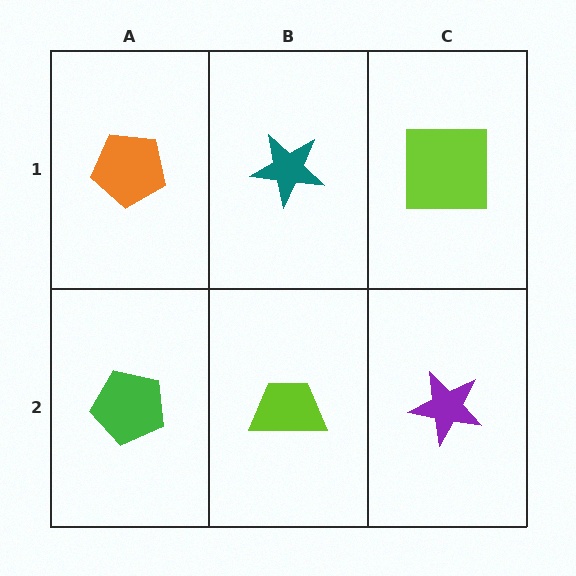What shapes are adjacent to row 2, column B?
A teal star (row 1, column B), a green pentagon (row 2, column A), a purple star (row 2, column C).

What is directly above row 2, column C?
A lime square.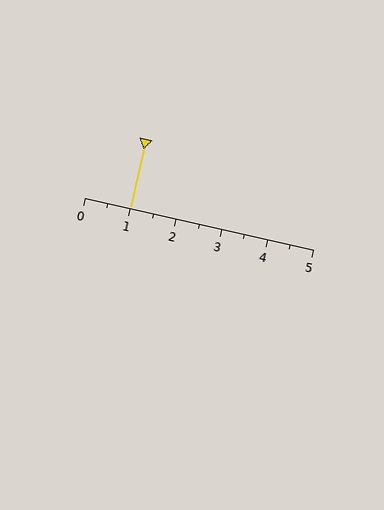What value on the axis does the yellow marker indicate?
The marker indicates approximately 1.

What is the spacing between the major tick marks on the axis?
The major ticks are spaced 1 apart.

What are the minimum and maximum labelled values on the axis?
The axis runs from 0 to 5.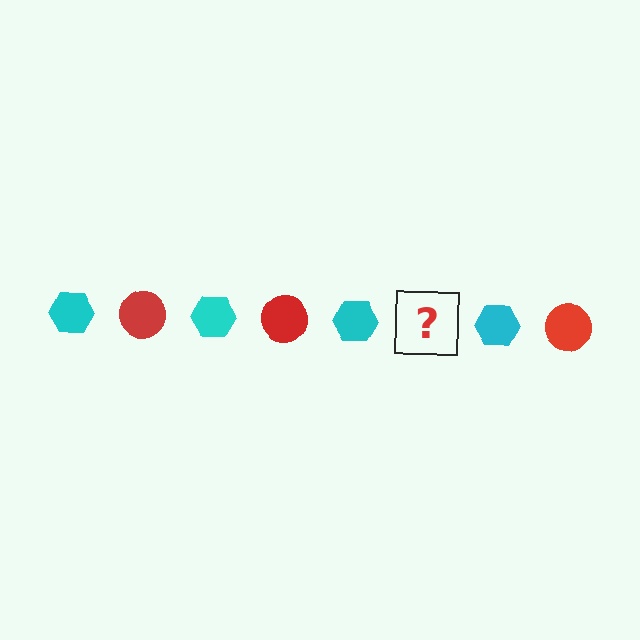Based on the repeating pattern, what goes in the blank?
The blank should be a red circle.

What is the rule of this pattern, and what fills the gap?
The rule is that the pattern alternates between cyan hexagon and red circle. The gap should be filled with a red circle.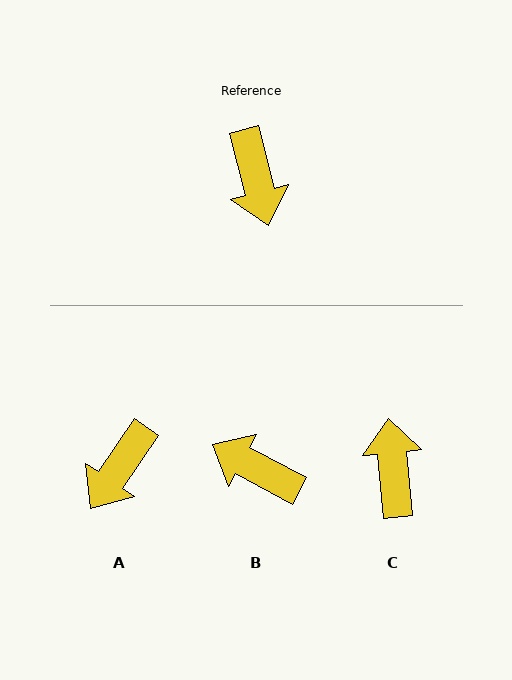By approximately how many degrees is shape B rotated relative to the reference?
Approximately 133 degrees clockwise.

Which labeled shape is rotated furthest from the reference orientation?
C, about 171 degrees away.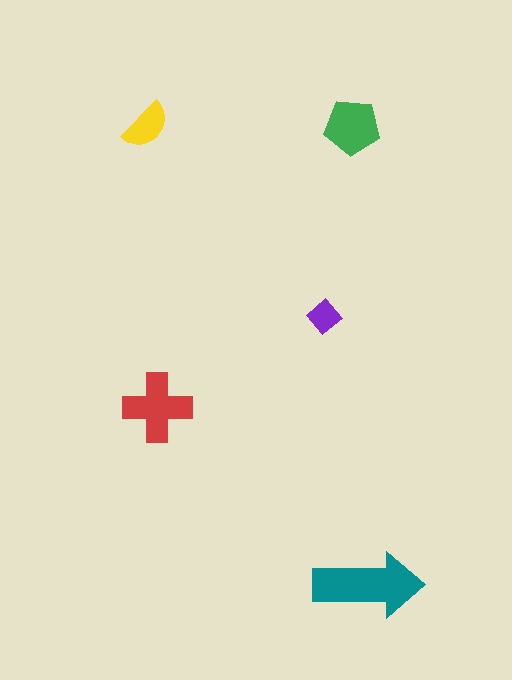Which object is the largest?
The teal arrow.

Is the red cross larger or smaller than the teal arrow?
Smaller.